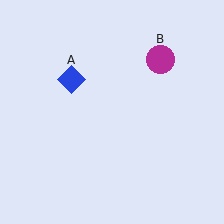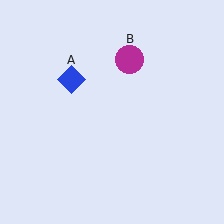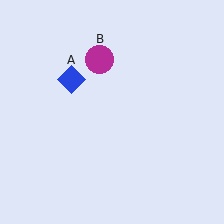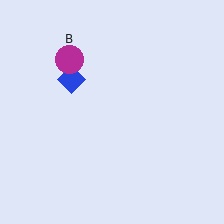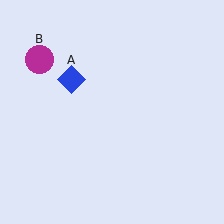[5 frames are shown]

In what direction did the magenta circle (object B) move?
The magenta circle (object B) moved left.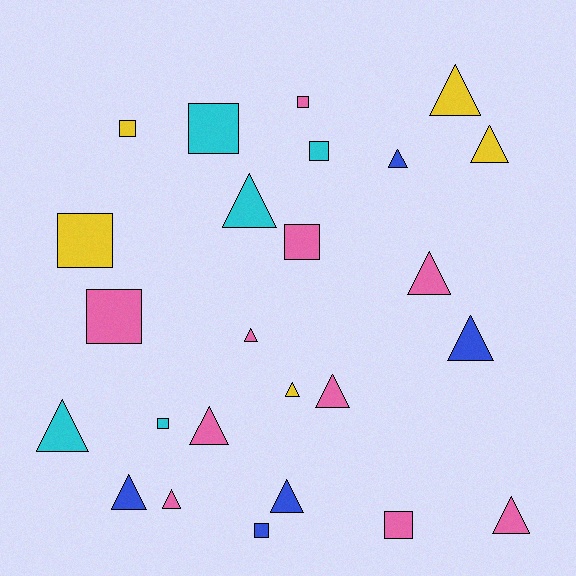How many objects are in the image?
There are 25 objects.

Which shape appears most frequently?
Triangle, with 15 objects.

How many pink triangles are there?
There are 6 pink triangles.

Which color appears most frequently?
Pink, with 10 objects.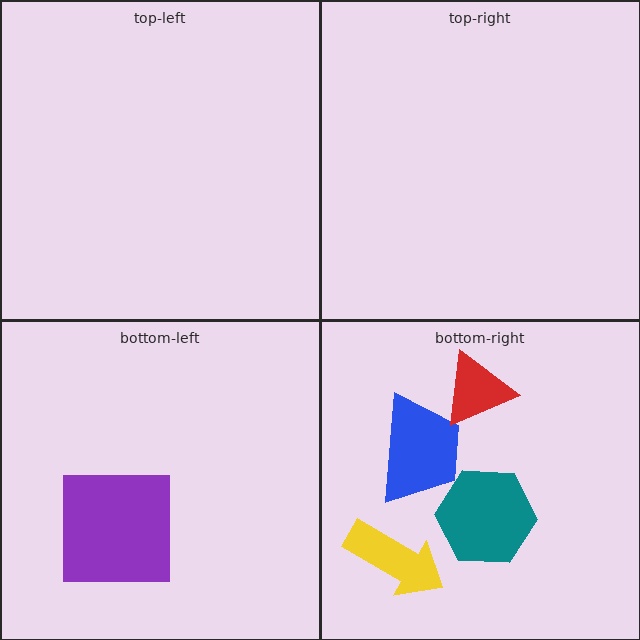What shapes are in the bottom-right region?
The blue trapezoid, the yellow arrow, the teal hexagon, the red triangle.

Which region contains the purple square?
The bottom-left region.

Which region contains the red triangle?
The bottom-right region.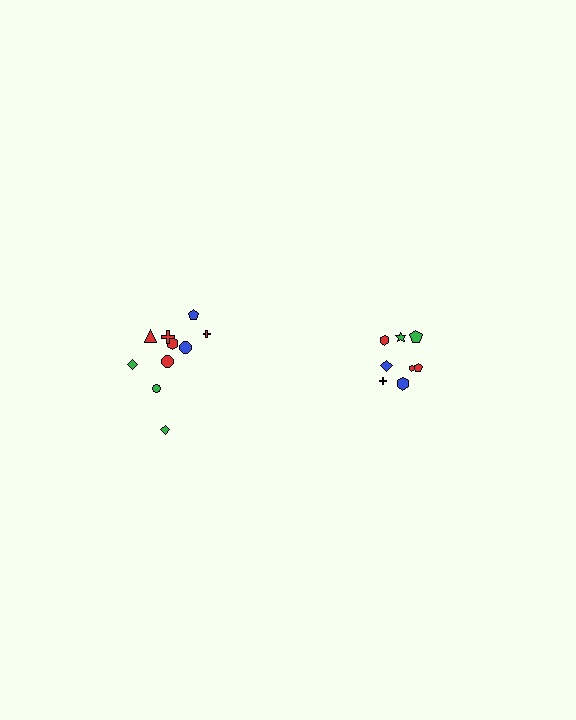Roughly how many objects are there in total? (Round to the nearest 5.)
Roughly 20 objects in total.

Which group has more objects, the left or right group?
The left group.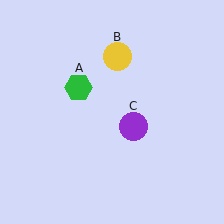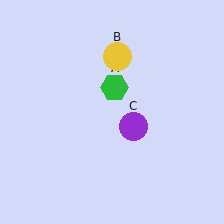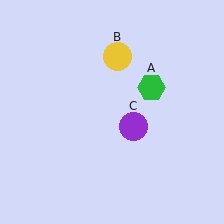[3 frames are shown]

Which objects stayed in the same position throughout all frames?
Yellow circle (object B) and purple circle (object C) remained stationary.